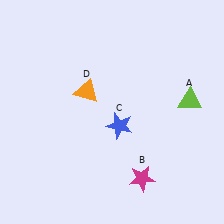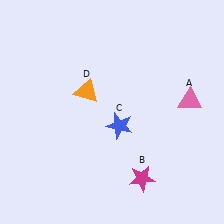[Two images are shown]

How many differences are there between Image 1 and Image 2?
There is 1 difference between the two images.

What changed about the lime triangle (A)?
In Image 1, A is lime. In Image 2, it changed to pink.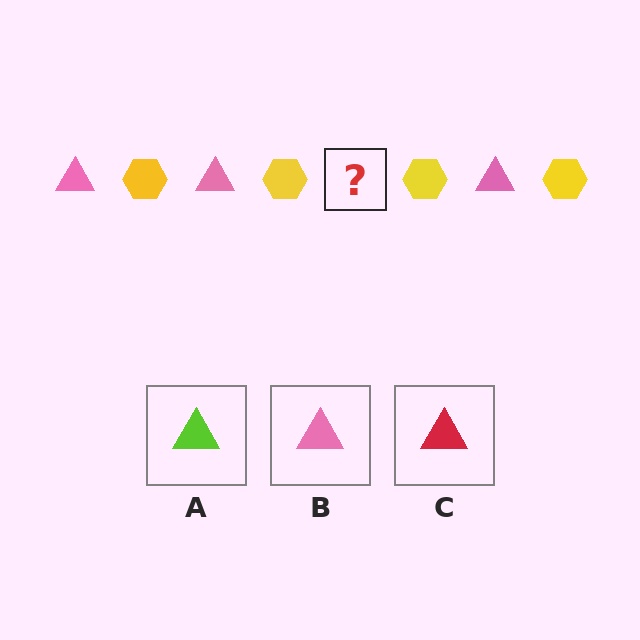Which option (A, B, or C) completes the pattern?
B.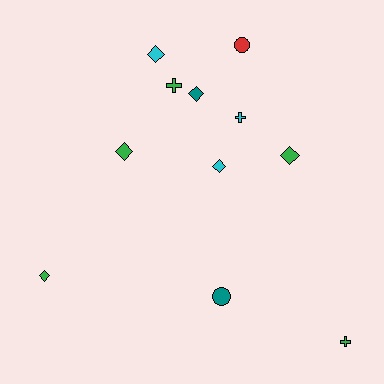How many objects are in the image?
There are 11 objects.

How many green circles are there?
There are no green circles.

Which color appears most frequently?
Green, with 5 objects.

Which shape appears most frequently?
Diamond, with 6 objects.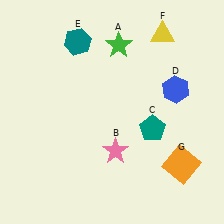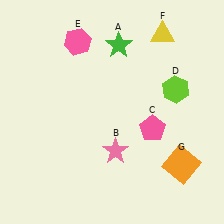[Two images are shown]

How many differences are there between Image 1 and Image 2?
There are 3 differences between the two images.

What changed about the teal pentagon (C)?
In Image 1, C is teal. In Image 2, it changed to pink.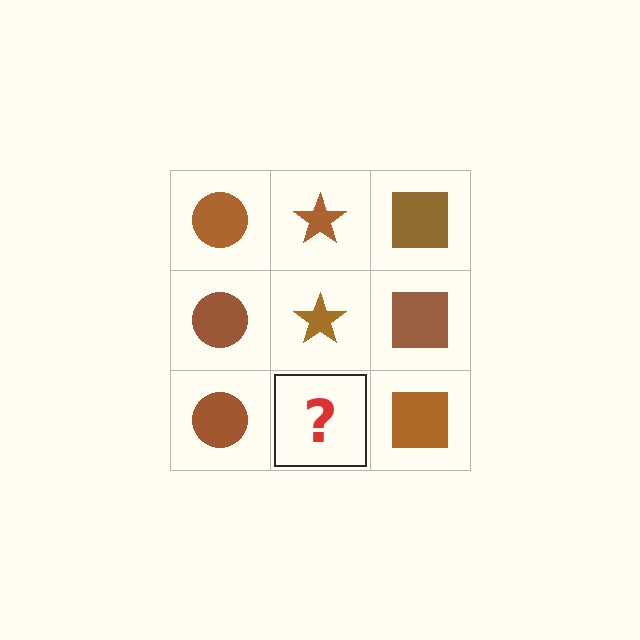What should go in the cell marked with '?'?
The missing cell should contain a brown star.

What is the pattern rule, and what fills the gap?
The rule is that each column has a consistent shape. The gap should be filled with a brown star.